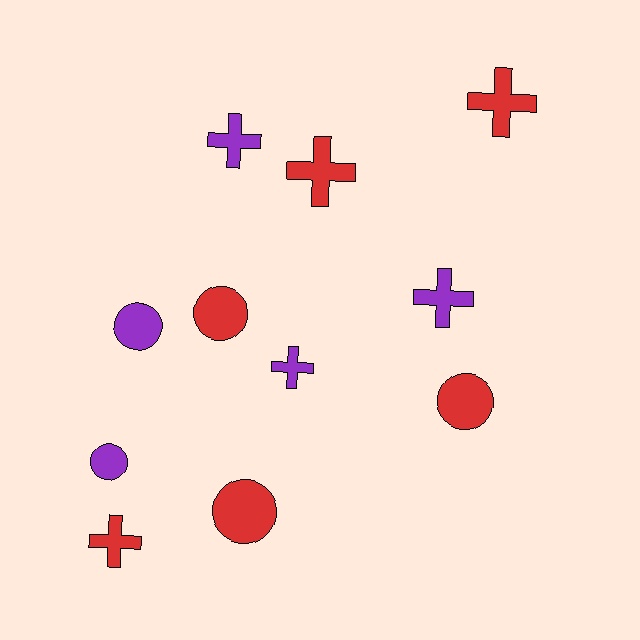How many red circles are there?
There are 3 red circles.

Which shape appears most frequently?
Cross, with 6 objects.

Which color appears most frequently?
Red, with 6 objects.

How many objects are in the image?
There are 11 objects.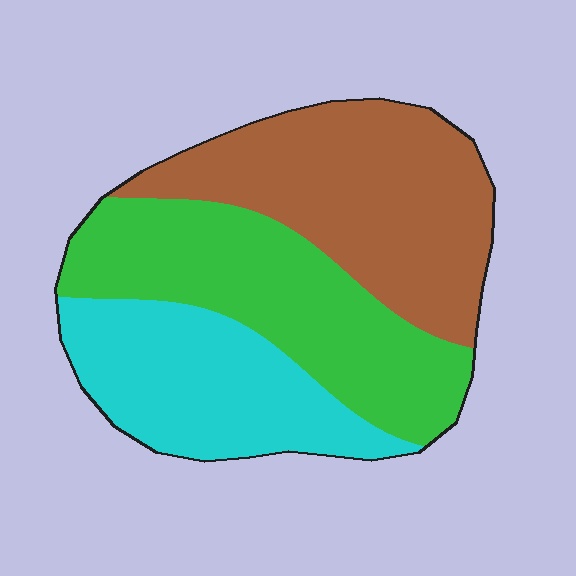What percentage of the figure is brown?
Brown covers roughly 35% of the figure.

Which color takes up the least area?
Cyan, at roughly 30%.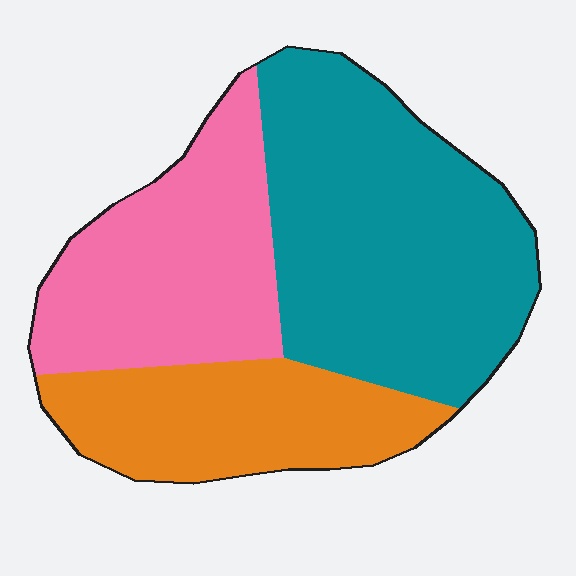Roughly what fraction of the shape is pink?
Pink covers about 30% of the shape.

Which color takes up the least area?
Orange, at roughly 25%.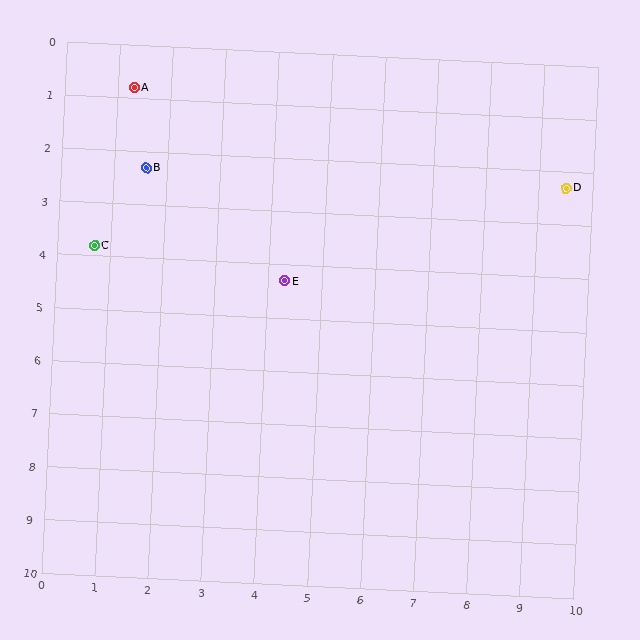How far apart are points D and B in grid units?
Points D and B are about 7.9 grid units apart.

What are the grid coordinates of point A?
Point A is at approximately (1.3, 0.8).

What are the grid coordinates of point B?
Point B is at approximately (1.6, 2.3).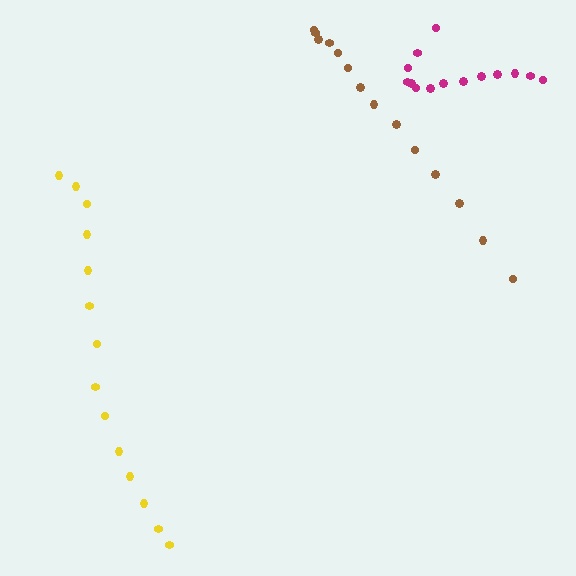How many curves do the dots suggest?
There are 3 distinct paths.